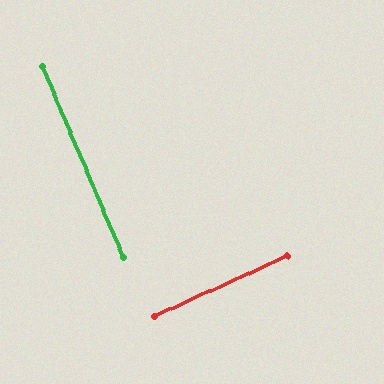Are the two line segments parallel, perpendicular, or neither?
Perpendicular — they meet at approximately 89°.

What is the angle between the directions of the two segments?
Approximately 89 degrees.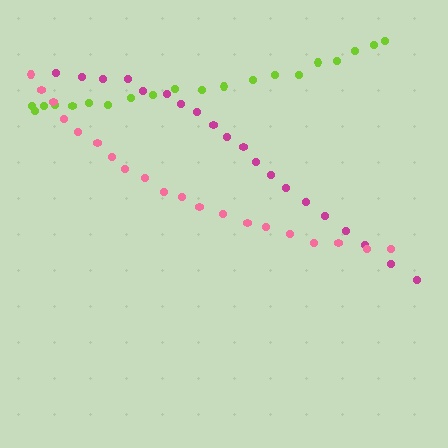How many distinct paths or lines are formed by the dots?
There are 3 distinct paths.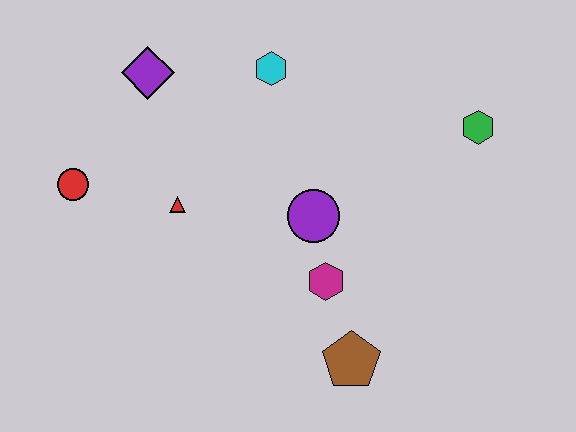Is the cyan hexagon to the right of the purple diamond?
Yes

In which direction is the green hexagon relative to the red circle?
The green hexagon is to the right of the red circle.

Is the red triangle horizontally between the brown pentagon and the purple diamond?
Yes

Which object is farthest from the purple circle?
The red circle is farthest from the purple circle.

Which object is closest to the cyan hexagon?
The purple diamond is closest to the cyan hexagon.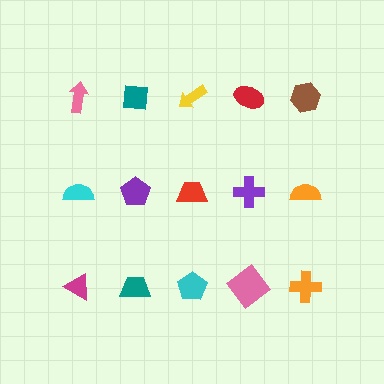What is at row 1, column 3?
A yellow arrow.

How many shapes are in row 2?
5 shapes.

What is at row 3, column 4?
A pink diamond.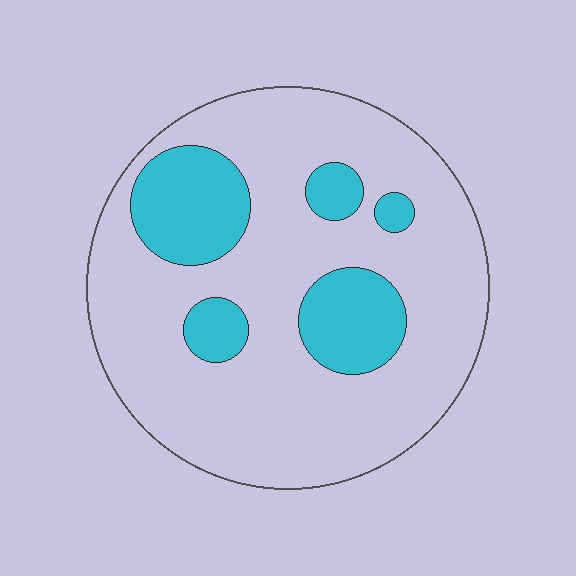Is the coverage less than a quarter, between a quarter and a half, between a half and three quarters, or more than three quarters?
Less than a quarter.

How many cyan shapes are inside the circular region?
5.